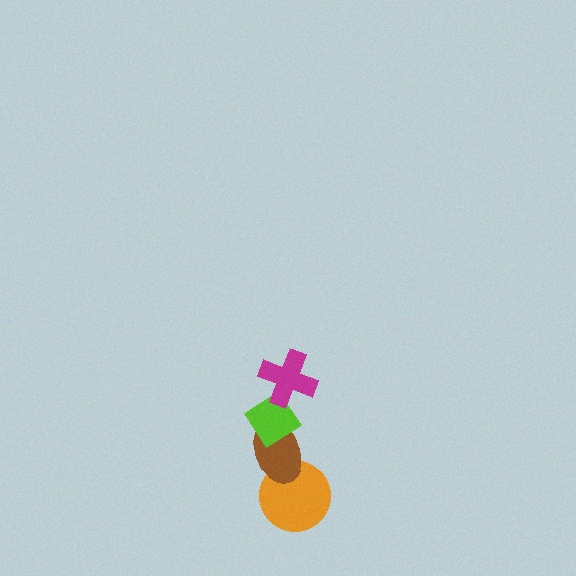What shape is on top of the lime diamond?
The magenta cross is on top of the lime diamond.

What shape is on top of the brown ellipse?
The lime diamond is on top of the brown ellipse.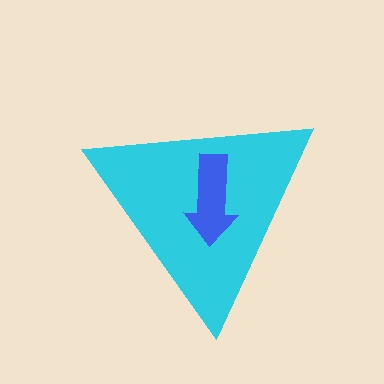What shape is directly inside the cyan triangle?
The blue arrow.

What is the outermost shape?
The cyan triangle.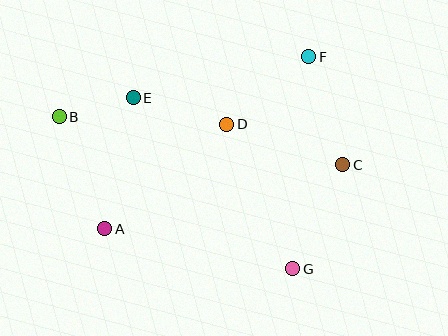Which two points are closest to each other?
Points B and E are closest to each other.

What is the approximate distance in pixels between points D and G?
The distance between D and G is approximately 159 pixels.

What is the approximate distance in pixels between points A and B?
The distance between A and B is approximately 121 pixels.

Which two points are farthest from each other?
Points B and C are farthest from each other.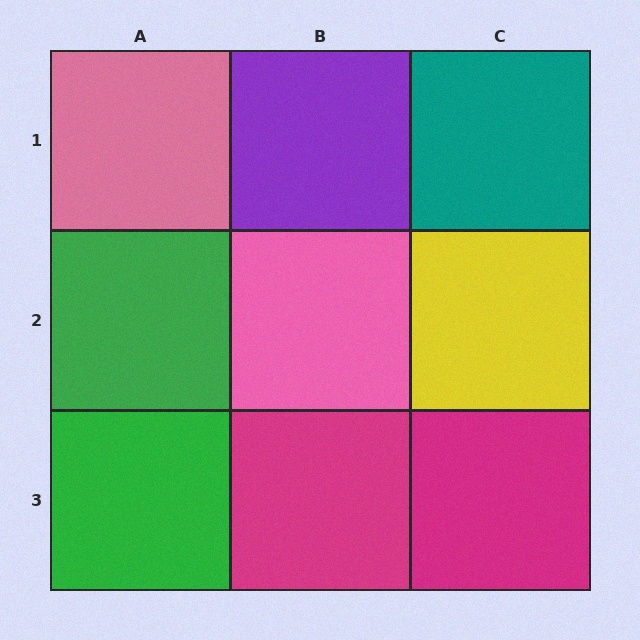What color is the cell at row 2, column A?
Green.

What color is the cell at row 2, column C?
Yellow.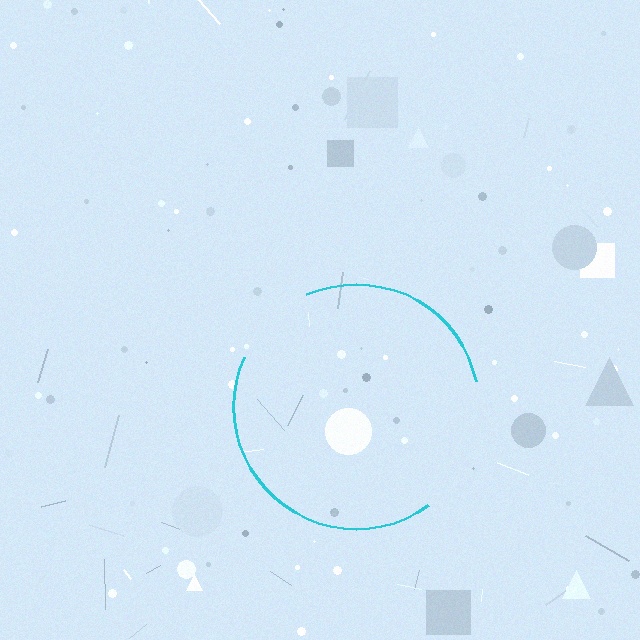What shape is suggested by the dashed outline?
The dashed outline suggests a circle.